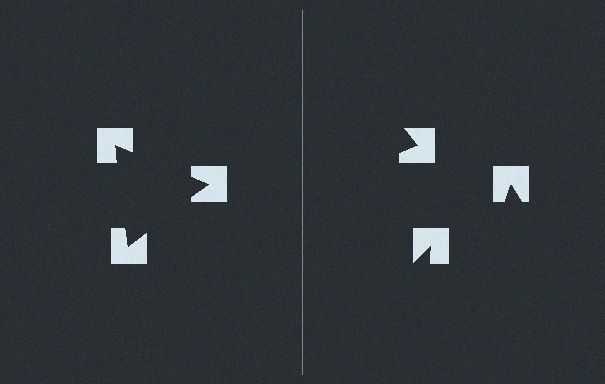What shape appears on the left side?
An illusory triangle.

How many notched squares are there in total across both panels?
6 — 3 on each side.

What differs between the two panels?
The notched squares are positioned identically on both sides; only the wedge orientations differ. On the left they align to a triangle; on the right they are misaligned.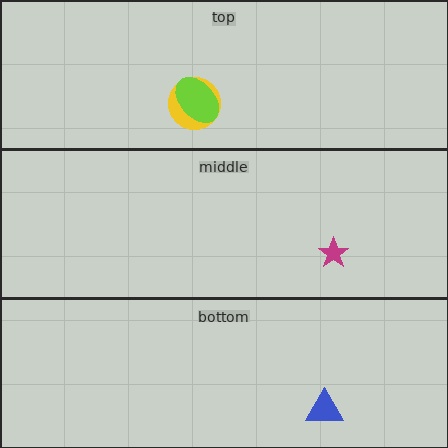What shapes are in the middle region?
The magenta star.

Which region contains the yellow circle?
The top region.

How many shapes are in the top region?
2.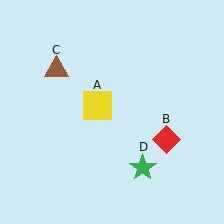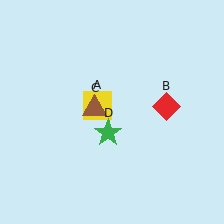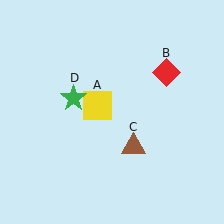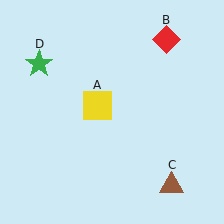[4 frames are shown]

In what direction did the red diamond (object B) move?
The red diamond (object B) moved up.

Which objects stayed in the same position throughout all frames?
Yellow square (object A) remained stationary.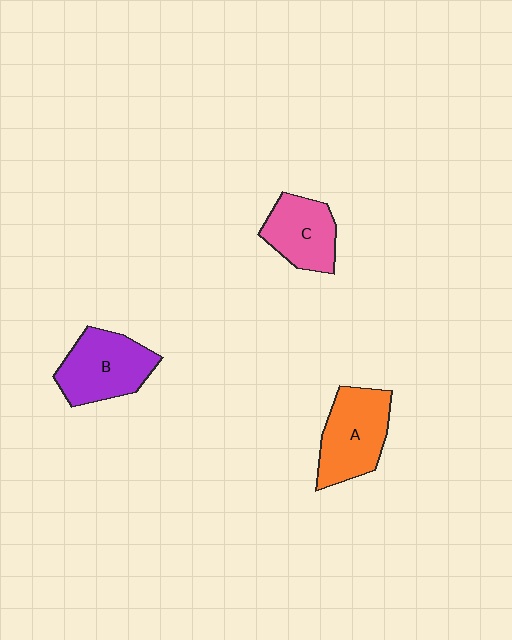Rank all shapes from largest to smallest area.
From largest to smallest: A (orange), B (purple), C (pink).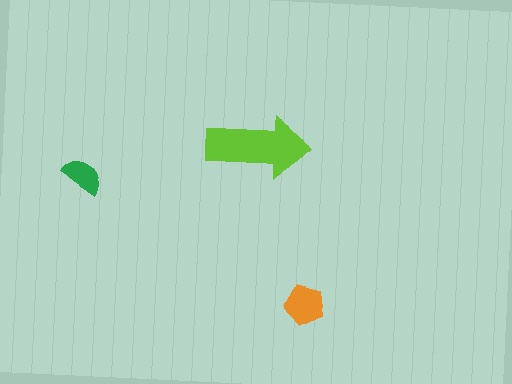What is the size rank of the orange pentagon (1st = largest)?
2nd.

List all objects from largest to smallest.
The lime arrow, the orange pentagon, the green semicircle.